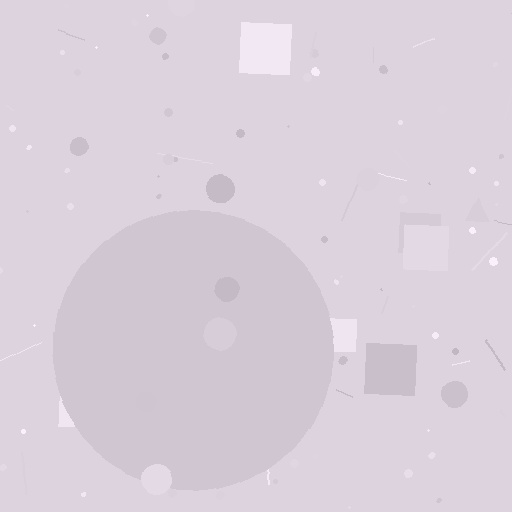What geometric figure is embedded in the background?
A circle is embedded in the background.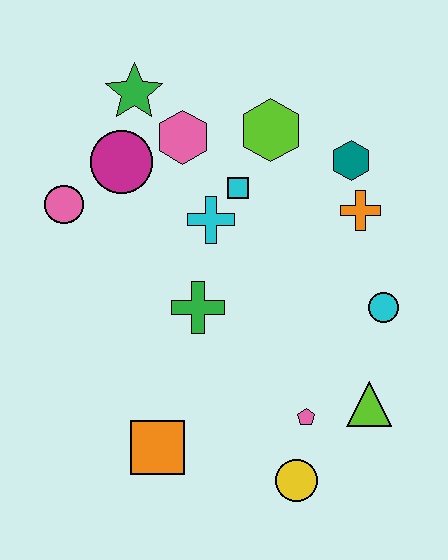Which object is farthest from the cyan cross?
The yellow circle is farthest from the cyan cross.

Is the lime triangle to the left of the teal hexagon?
No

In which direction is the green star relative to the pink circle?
The green star is above the pink circle.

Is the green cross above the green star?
No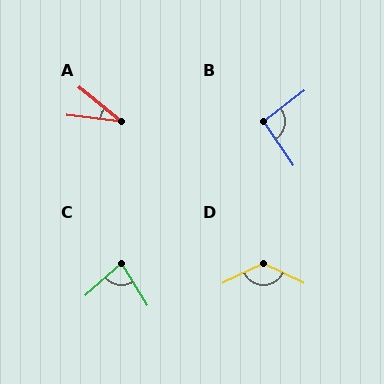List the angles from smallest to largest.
A (32°), C (80°), B (93°), D (129°).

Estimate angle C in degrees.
Approximately 80 degrees.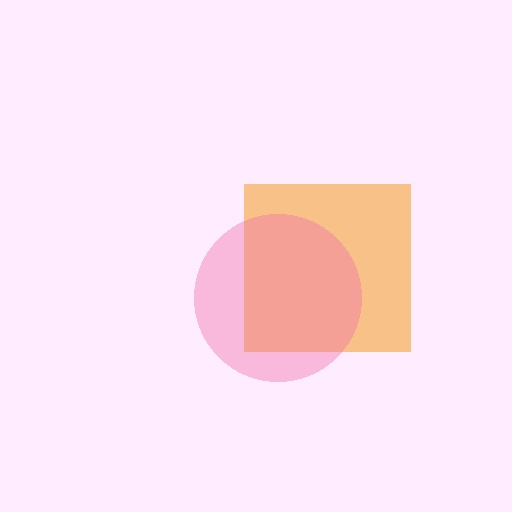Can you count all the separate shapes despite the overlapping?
Yes, there are 2 separate shapes.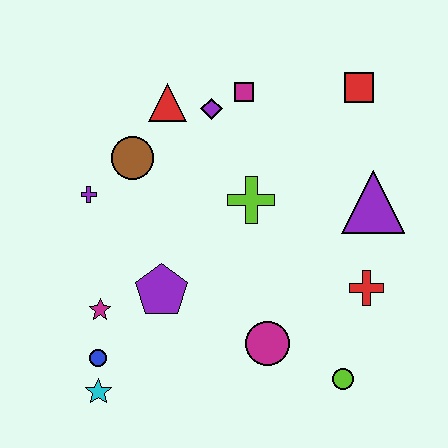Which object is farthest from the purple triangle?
The cyan star is farthest from the purple triangle.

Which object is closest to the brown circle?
The purple cross is closest to the brown circle.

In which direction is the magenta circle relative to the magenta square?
The magenta circle is below the magenta square.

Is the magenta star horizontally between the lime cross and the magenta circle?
No